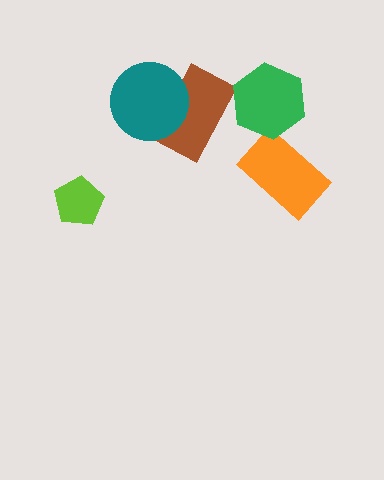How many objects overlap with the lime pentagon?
0 objects overlap with the lime pentagon.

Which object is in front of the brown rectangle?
The teal circle is in front of the brown rectangle.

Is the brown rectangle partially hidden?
Yes, it is partially covered by another shape.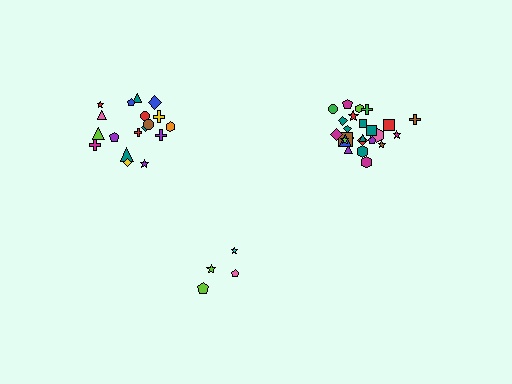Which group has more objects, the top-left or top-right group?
The top-right group.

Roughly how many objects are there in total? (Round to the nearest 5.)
Roughly 45 objects in total.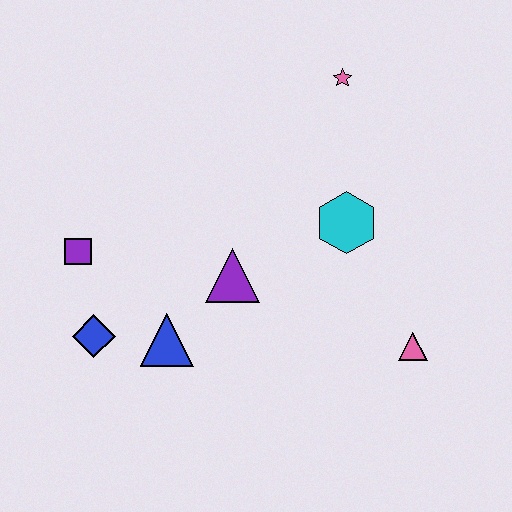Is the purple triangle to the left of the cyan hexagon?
Yes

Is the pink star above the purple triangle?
Yes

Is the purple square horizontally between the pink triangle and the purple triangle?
No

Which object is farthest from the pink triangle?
The purple square is farthest from the pink triangle.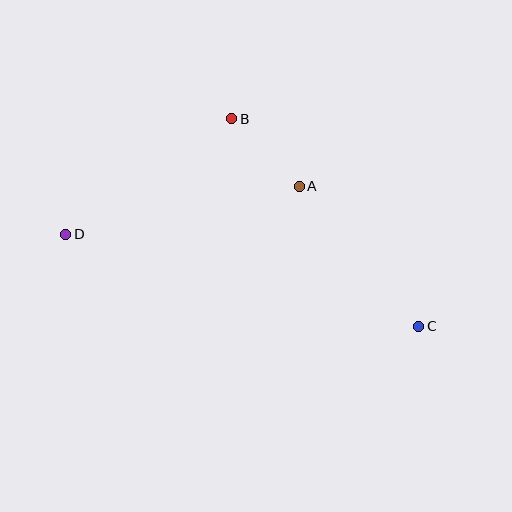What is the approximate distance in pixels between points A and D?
The distance between A and D is approximately 239 pixels.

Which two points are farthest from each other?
Points C and D are farthest from each other.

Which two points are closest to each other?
Points A and B are closest to each other.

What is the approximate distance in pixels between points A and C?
The distance between A and C is approximately 184 pixels.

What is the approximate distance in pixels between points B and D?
The distance between B and D is approximately 202 pixels.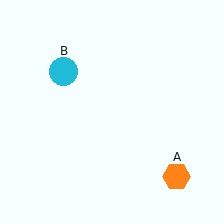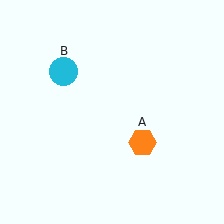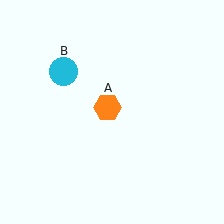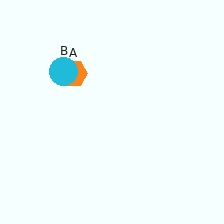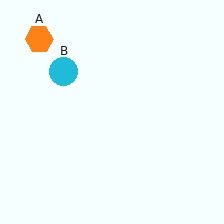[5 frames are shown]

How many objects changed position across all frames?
1 object changed position: orange hexagon (object A).